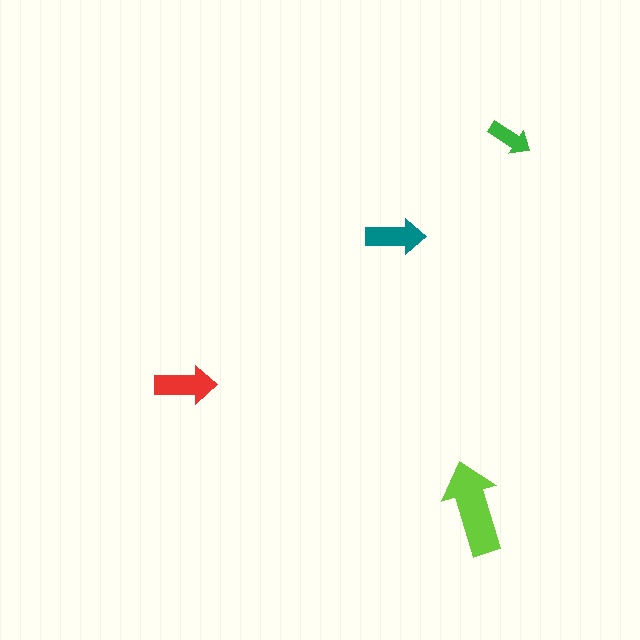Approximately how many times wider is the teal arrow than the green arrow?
About 1.5 times wider.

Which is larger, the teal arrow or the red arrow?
The red one.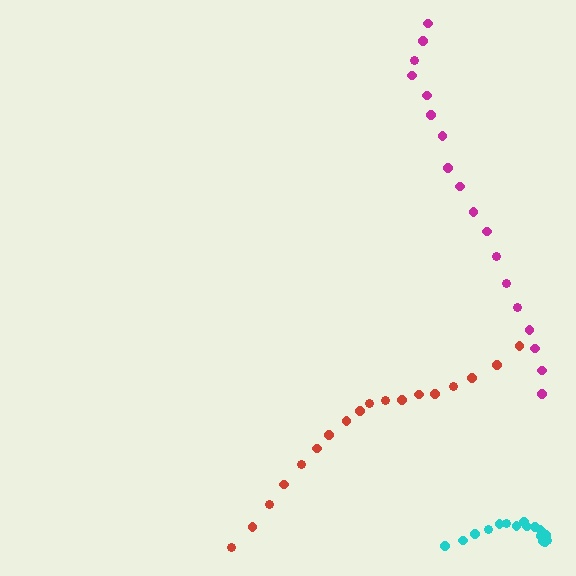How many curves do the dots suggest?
There are 3 distinct paths.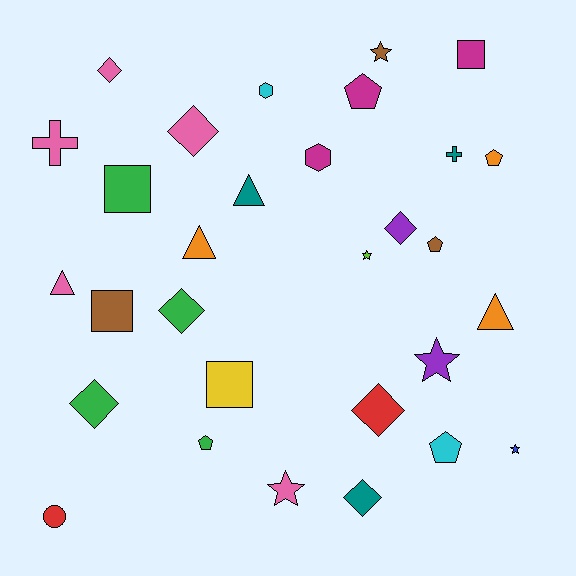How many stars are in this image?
There are 5 stars.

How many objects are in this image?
There are 30 objects.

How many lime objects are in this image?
There is 1 lime object.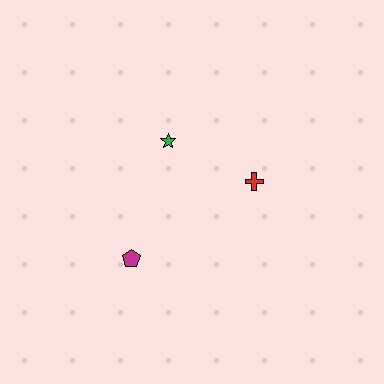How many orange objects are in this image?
There are no orange objects.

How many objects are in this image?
There are 3 objects.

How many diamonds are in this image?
There are no diamonds.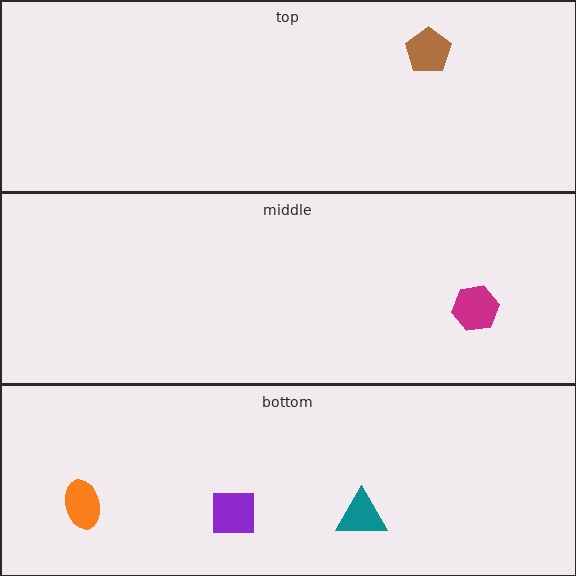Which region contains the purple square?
The bottom region.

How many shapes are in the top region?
1.